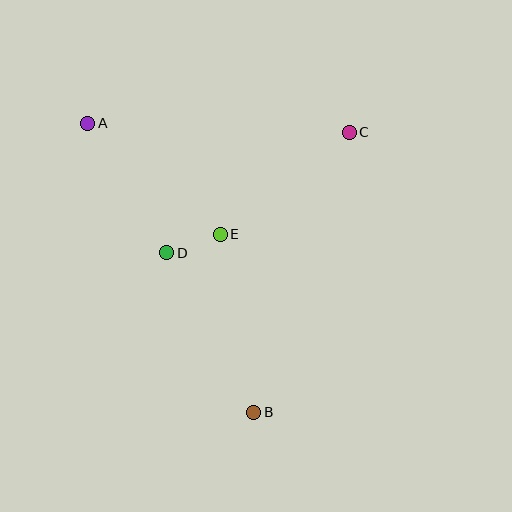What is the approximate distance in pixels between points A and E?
The distance between A and E is approximately 172 pixels.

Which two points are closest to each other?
Points D and E are closest to each other.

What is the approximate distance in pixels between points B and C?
The distance between B and C is approximately 296 pixels.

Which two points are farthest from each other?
Points A and B are farthest from each other.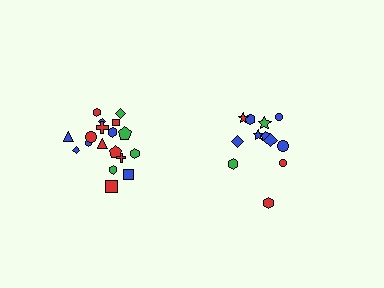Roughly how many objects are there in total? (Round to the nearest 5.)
Roughly 30 objects in total.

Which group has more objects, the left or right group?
The left group.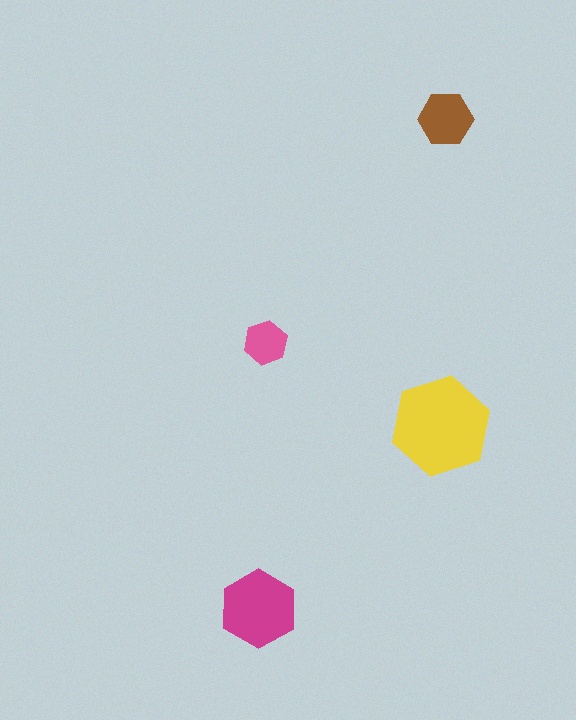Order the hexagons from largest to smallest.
the yellow one, the magenta one, the brown one, the pink one.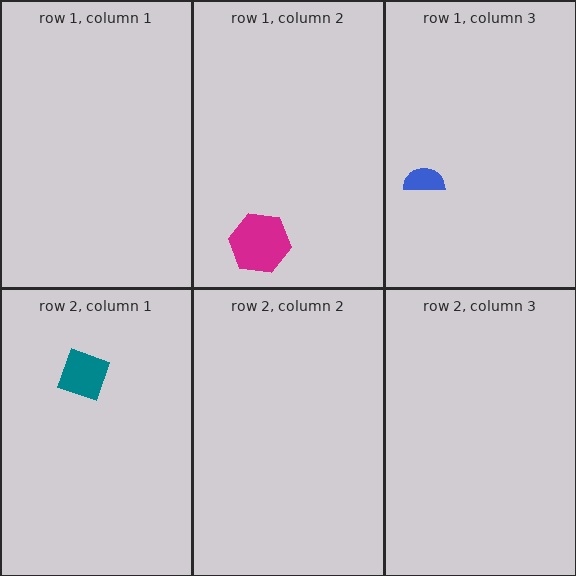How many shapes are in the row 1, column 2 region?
1.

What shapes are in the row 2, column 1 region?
The teal diamond.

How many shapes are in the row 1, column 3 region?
1.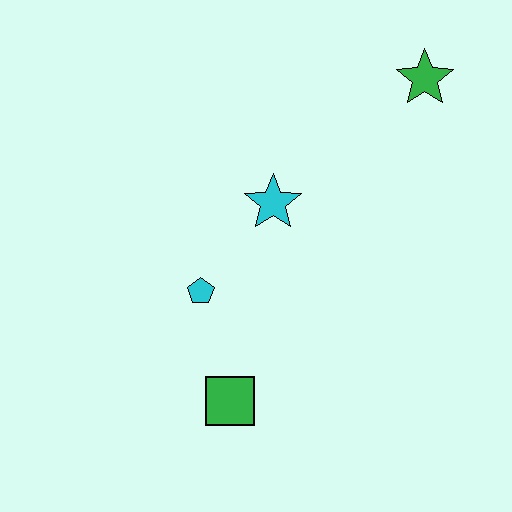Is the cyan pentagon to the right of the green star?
No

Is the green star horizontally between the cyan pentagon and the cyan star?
No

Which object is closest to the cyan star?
The cyan pentagon is closest to the cyan star.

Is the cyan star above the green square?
Yes